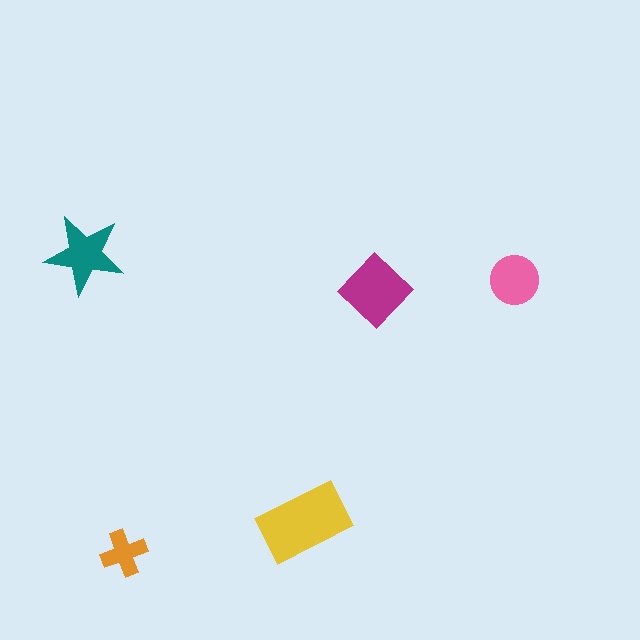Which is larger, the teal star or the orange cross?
The teal star.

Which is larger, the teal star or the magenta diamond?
The magenta diamond.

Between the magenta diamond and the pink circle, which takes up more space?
The magenta diamond.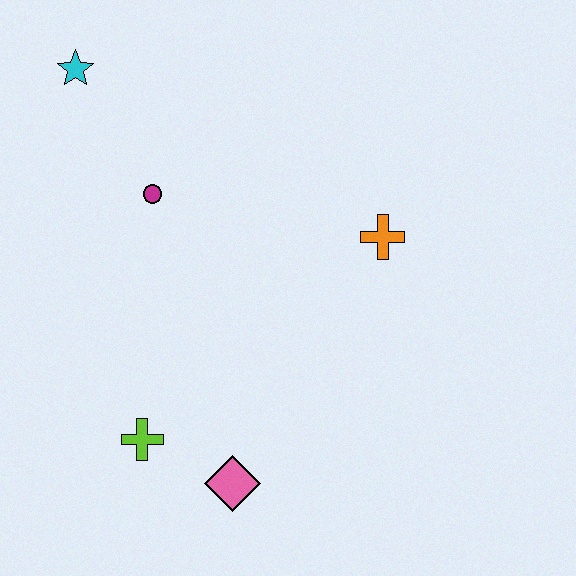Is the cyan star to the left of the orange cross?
Yes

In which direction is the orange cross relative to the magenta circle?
The orange cross is to the right of the magenta circle.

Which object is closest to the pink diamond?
The lime cross is closest to the pink diamond.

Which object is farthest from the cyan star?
The pink diamond is farthest from the cyan star.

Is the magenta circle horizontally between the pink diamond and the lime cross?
Yes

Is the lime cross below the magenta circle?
Yes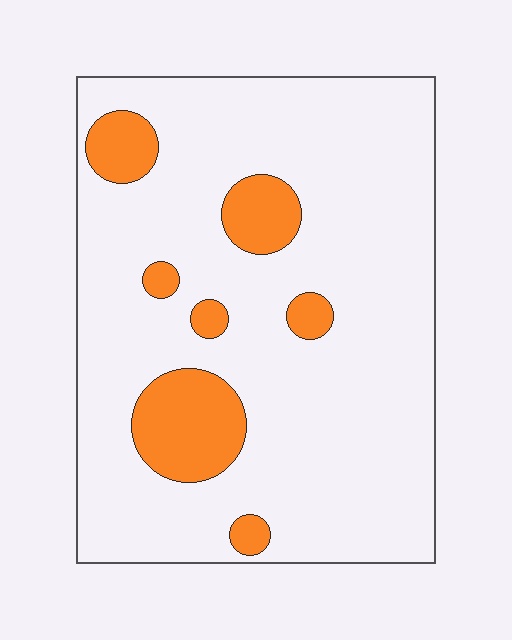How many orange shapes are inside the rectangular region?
7.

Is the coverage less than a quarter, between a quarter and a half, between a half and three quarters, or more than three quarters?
Less than a quarter.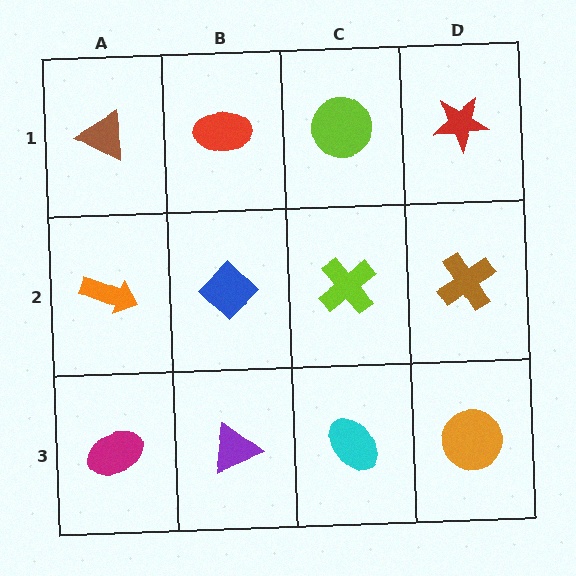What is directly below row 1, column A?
An orange arrow.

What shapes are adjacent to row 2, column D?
A red star (row 1, column D), an orange circle (row 3, column D), a lime cross (row 2, column C).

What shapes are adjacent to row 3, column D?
A brown cross (row 2, column D), a cyan ellipse (row 3, column C).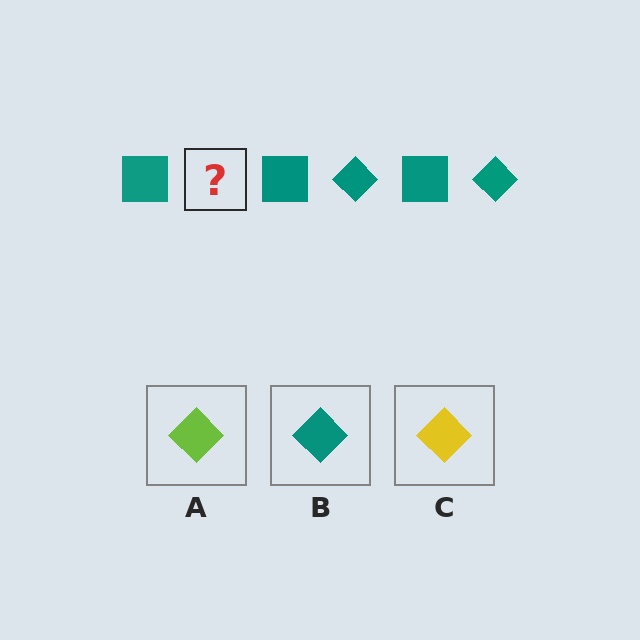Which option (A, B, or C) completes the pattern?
B.